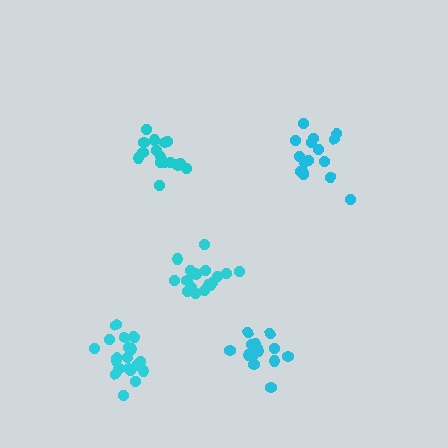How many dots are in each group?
Group 1: 15 dots, Group 2: 17 dots, Group 3: 21 dots, Group 4: 16 dots, Group 5: 17 dots (86 total).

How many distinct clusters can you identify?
There are 5 distinct clusters.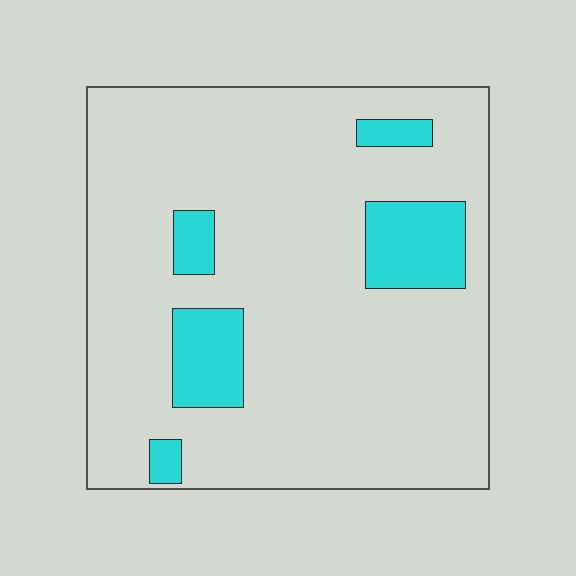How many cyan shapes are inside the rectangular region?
5.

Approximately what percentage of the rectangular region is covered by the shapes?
Approximately 15%.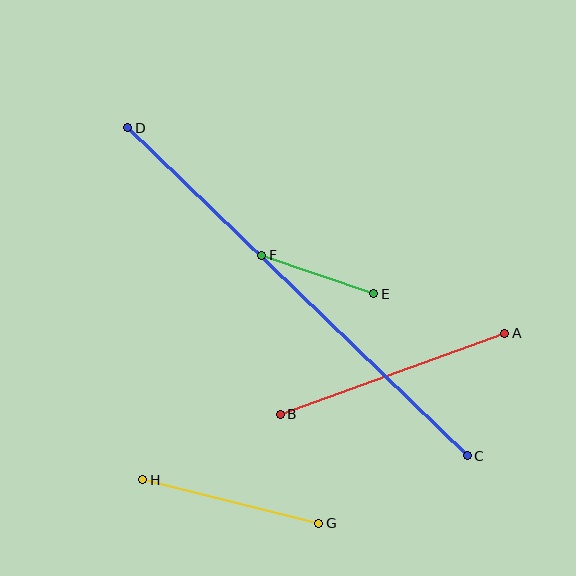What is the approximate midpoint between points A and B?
The midpoint is at approximately (393, 374) pixels.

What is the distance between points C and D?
The distance is approximately 472 pixels.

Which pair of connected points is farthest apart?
Points C and D are farthest apart.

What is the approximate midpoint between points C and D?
The midpoint is at approximately (297, 292) pixels.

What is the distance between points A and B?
The distance is approximately 239 pixels.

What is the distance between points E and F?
The distance is approximately 118 pixels.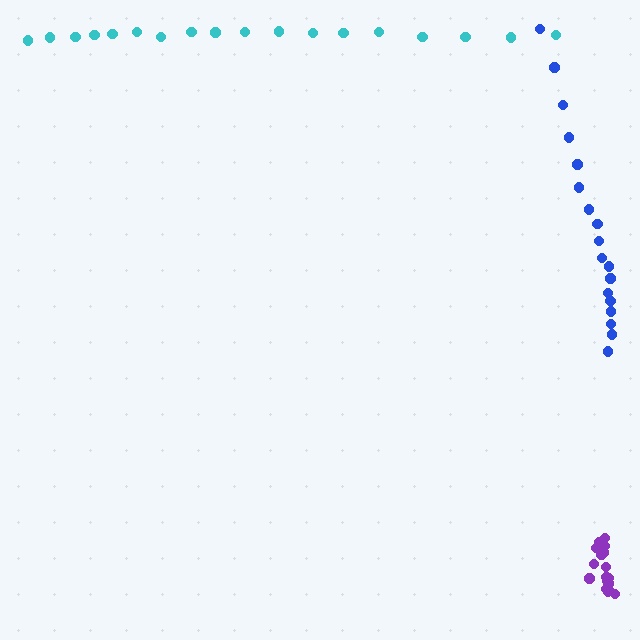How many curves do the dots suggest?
There are 3 distinct paths.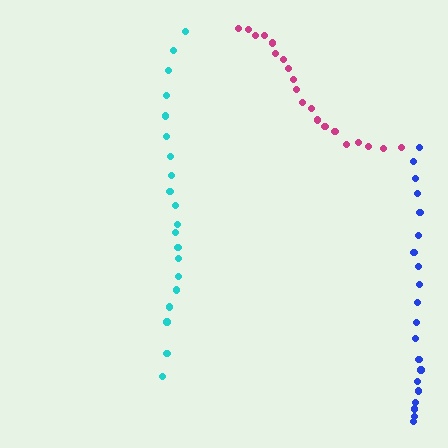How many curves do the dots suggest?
There are 3 distinct paths.